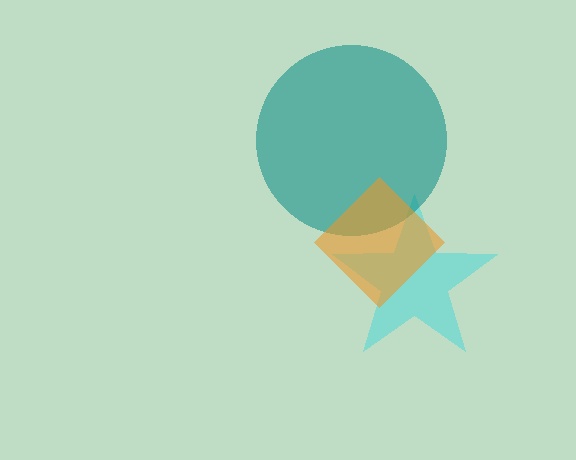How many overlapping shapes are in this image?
There are 3 overlapping shapes in the image.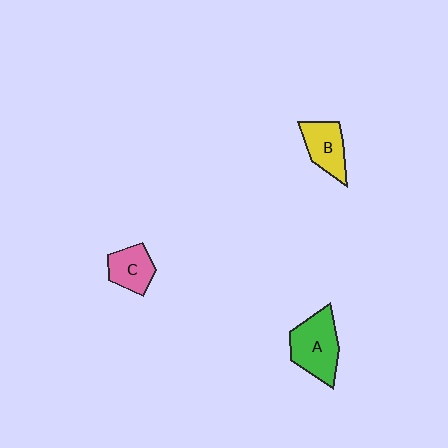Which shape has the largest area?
Shape A (green).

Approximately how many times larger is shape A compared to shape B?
Approximately 1.4 times.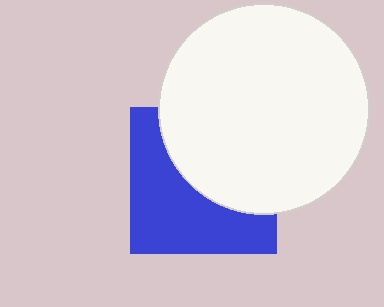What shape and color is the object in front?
The object in front is a white circle.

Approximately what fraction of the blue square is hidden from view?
Roughly 48% of the blue square is hidden behind the white circle.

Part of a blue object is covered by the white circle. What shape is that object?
It is a square.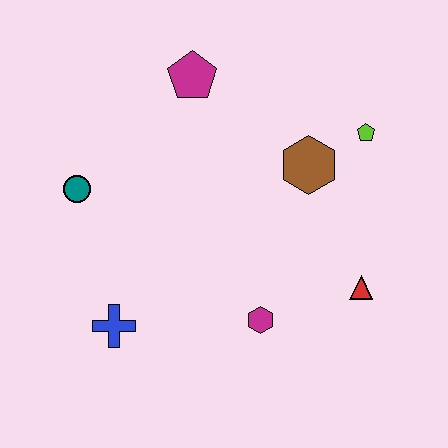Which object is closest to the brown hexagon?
The lime pentagon is closest to the brown hexagon.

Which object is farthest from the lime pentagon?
The blue cross is farthest from the lime pentagon.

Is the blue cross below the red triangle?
Yes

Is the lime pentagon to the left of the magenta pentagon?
No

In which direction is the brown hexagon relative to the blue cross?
The brown hexagon is to the right of the blue cross.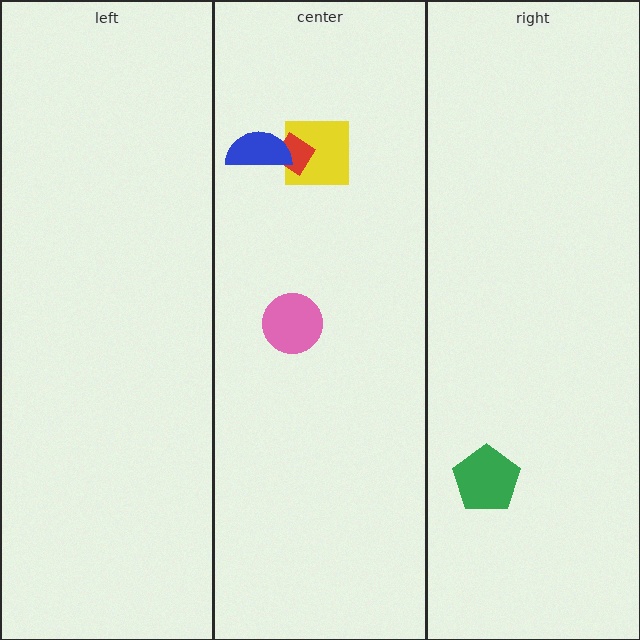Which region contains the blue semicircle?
The center region.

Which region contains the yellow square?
The center region.